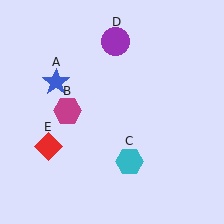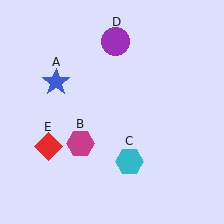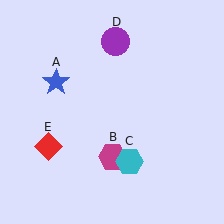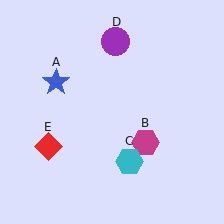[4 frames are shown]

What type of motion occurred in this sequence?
The magenta hexagon (object B) rotated counterclockwise around the center of the scene.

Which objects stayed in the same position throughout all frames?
Blue star (object A) and cyan hexagon (object C) and purple circle (object D) and red diamond (object E) remained stationary.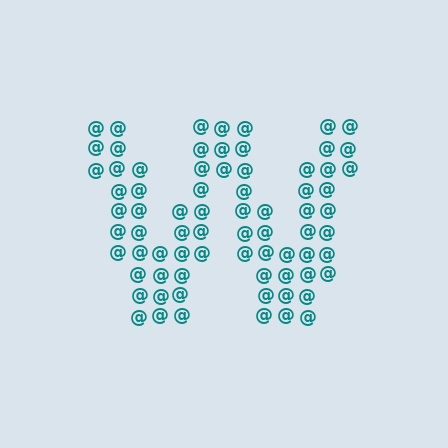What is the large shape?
The large shape is the letter W.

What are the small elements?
The small elements are at signs.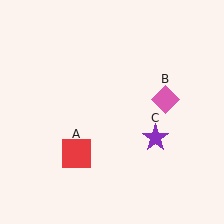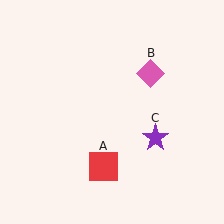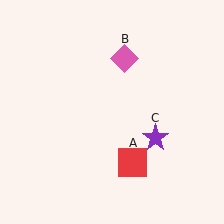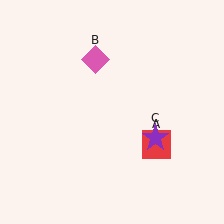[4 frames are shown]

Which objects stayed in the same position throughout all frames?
Purple star (object C) remained stationary.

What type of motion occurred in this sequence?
The red square (object A), pink diamond (object B) rotated counterclockwise around the center of the scene.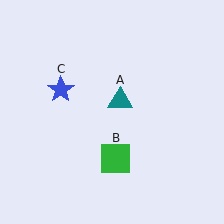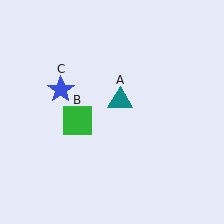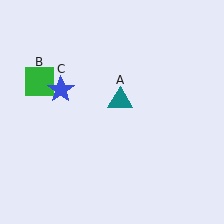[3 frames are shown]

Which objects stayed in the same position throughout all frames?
Teal triangle (object A) and blue star (object C) remained stationary.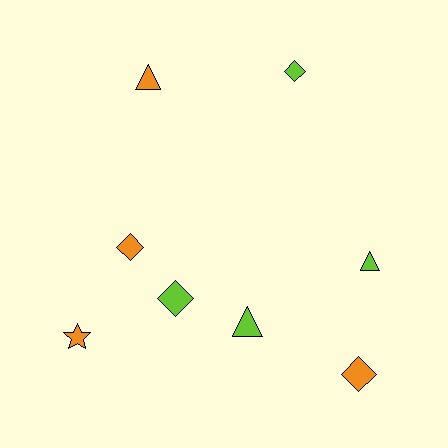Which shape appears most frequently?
Diamond, with 4 objects.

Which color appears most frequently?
Lime, with 4 objects.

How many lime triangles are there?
There are 2 lime triangles.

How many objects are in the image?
There are 8 objects.